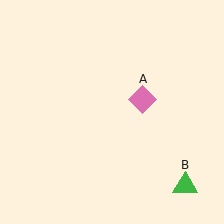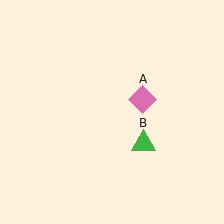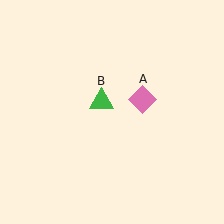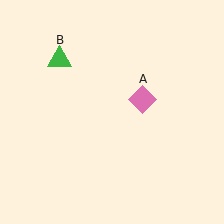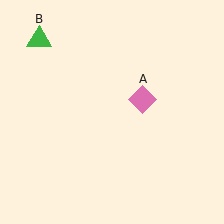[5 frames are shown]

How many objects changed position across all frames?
1 object changed position: green triangle (object B).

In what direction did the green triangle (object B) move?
The green triangle (object B) moved up and to the left.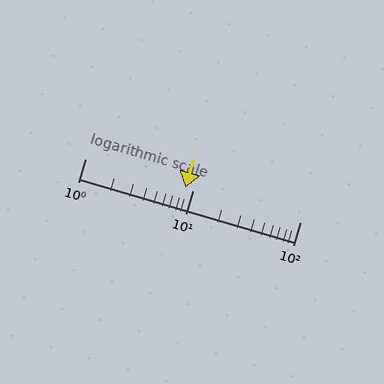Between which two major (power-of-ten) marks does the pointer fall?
The pointer is between 1 and 10.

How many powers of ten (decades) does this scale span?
The scale spans 2 decades, from 1 to 100.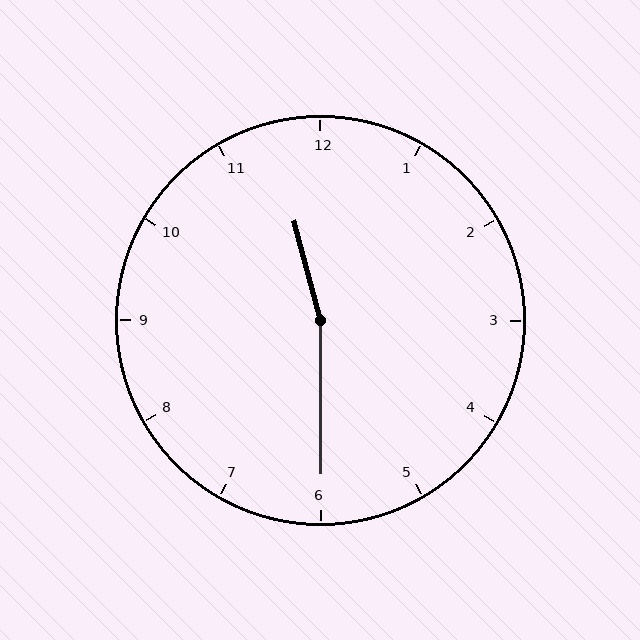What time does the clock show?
11:30.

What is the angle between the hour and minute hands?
Approximately 165 degrees.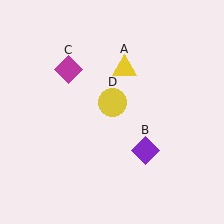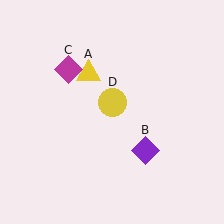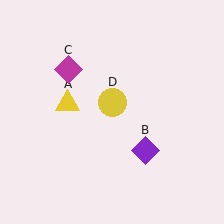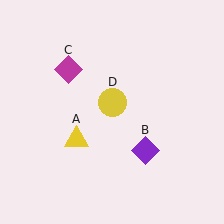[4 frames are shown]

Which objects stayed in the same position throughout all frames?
Purple diamond (object B) and magenta diamond (object C) and yellow circle (object D) remained stationary.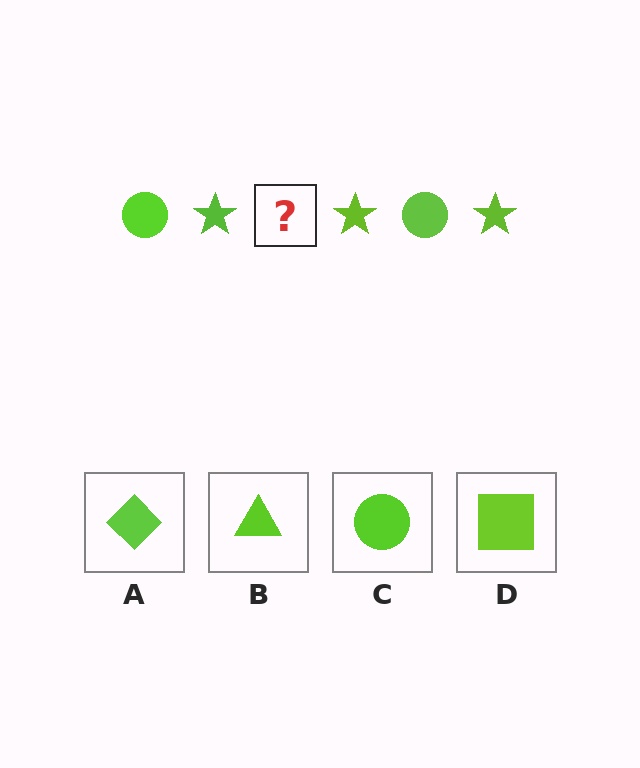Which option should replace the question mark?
Option C.